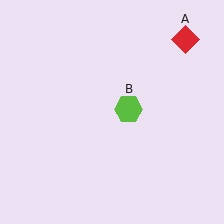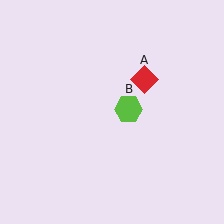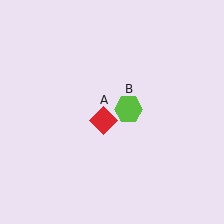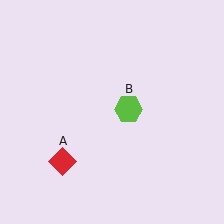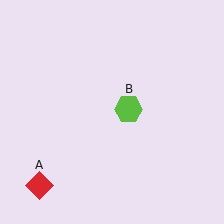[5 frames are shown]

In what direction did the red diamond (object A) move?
The red diamond (object A) moved down and to the left.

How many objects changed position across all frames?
1 object changed position: red diamond (object A).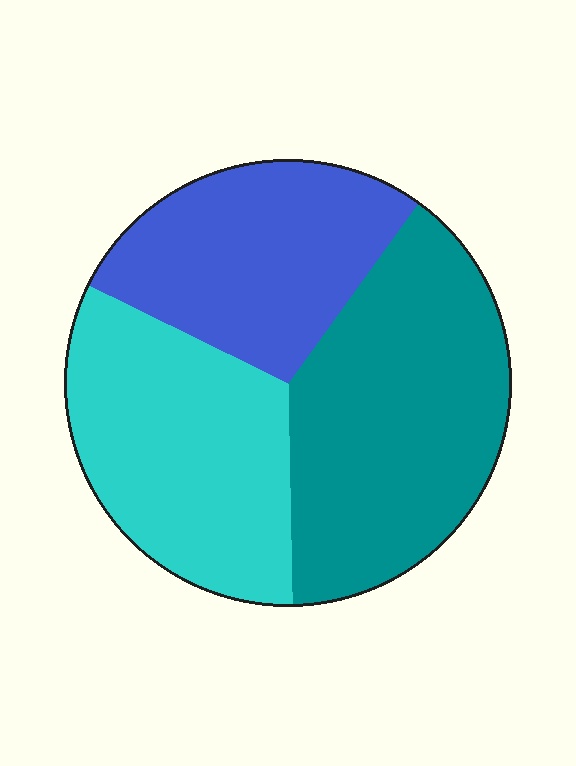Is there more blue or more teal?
Teal.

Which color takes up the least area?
Blue, at roughly 30%.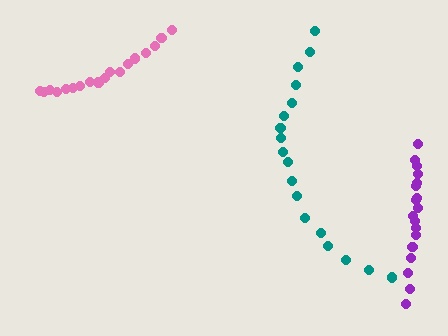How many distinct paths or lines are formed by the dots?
There are 3 distinct paths.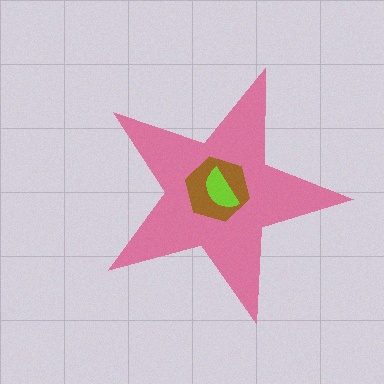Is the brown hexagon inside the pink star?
Yes.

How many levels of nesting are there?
3.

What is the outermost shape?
The pink star.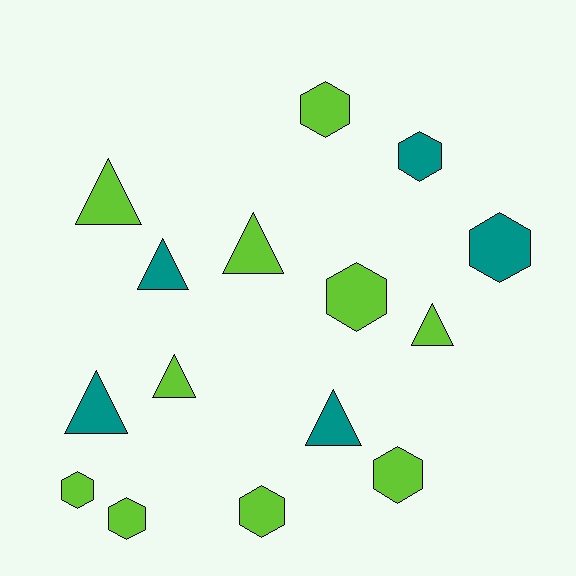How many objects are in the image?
There are 15 objects.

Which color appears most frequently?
Lime, with 10 objects.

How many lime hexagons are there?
There are 6 lime hexagons.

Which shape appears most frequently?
Hexagon, with 8 objects.